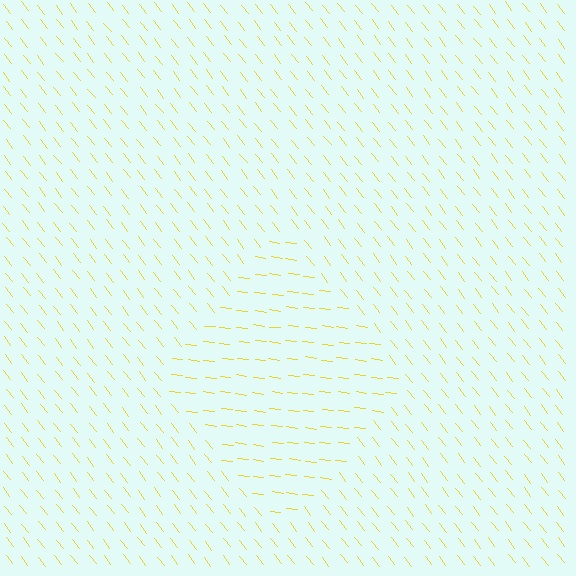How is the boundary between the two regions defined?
The boundary is defined purely by a change in line orientation (approximately 45 degrees difference). All lines are the same color and thickness.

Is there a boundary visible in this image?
Yes, there is a texture boundary formed by a change in line orientation.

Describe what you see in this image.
The image is filled with small yellow line segments. A diamond region in the image has lines oriented differently from the surrounding lines, creating a visible texture boundary.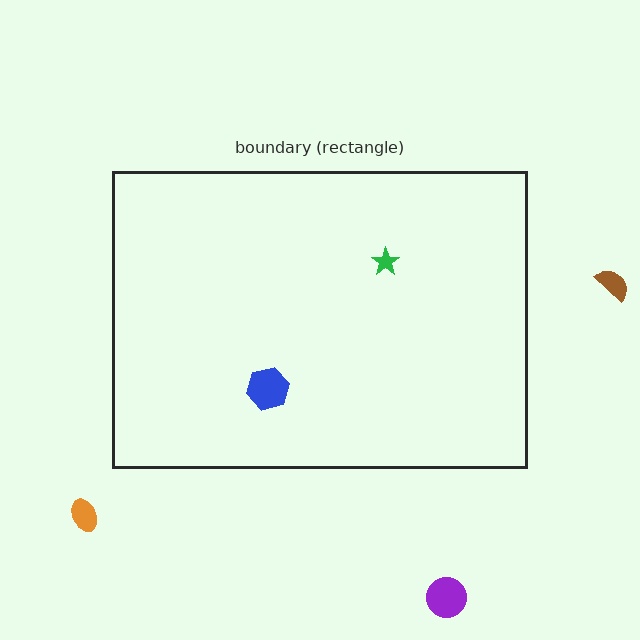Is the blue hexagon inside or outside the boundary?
Inside.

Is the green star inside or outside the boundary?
Inside.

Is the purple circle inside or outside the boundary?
Outside.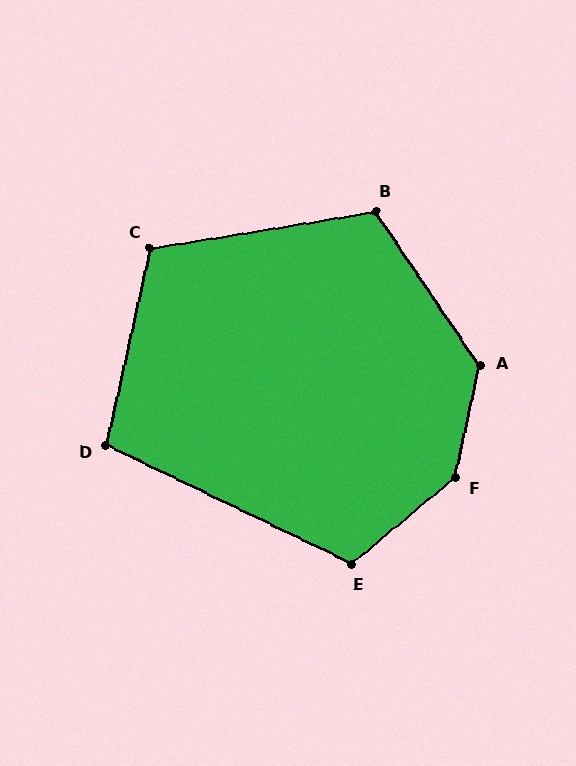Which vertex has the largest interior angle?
F, at approximately 142 degrees.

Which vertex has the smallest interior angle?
D, at approximately 103 degrees.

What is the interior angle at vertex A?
Approximately 134 degrees (obtuse).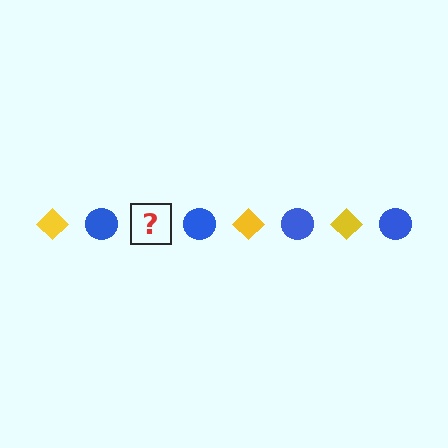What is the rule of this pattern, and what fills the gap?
The rule is that the pattern alternates between yellow diamond and blue circle. The gap should be filled with a yellow diamond.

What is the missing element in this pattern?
The missing element is a yellow diamond.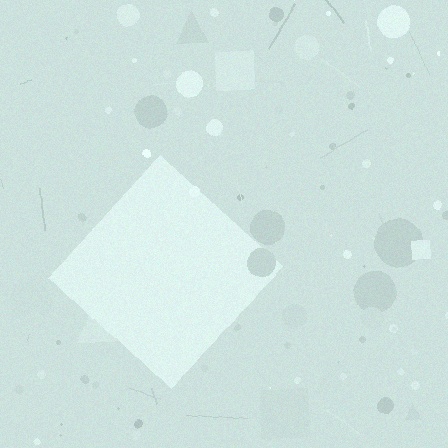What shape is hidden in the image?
A diamond is hidden in the image.